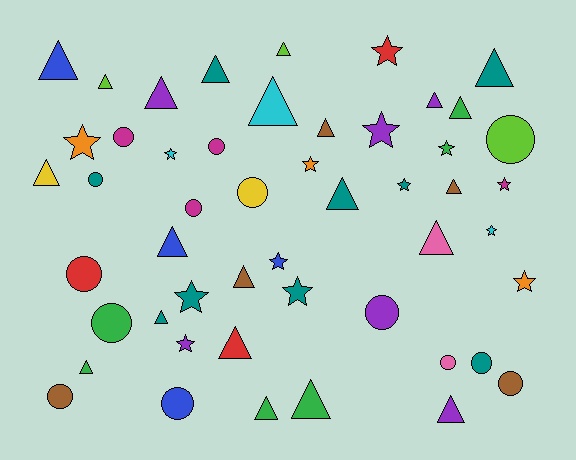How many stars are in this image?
There are 14 stars.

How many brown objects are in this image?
There are 5 brown objects.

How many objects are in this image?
There are 50 objects.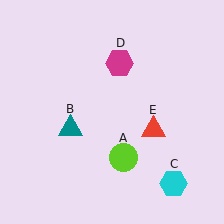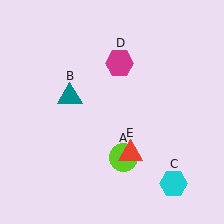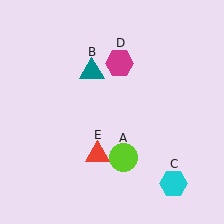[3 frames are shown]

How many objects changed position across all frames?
2 objects changed position: teal triangle (object B), red triangle (object E).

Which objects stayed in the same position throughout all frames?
Lime circle (object A) and cyan hexagon (object C) and magenta hexagon (object D) remained stationary.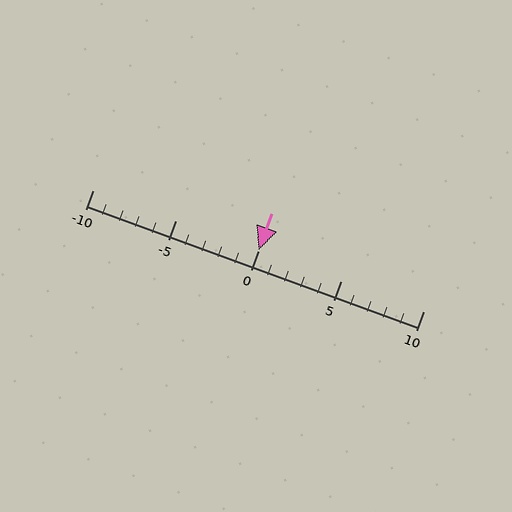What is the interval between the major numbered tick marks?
The major tick marks are spaced 5 units apart.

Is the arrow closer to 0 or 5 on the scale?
The arrow is closer to 0.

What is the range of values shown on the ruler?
The ruler shows values from -10 to 10.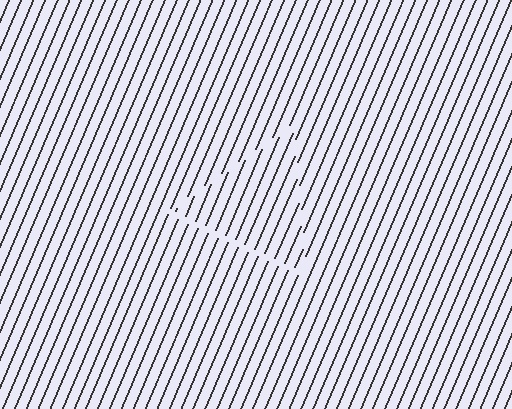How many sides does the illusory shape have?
3 sides — the line-ends trace a triangle.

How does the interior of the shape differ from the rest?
The interior of the shape contains the same grating, shifted by half a period — the contour is defined by the phase discontinuity where line-ends from the inner and outer gratings abut.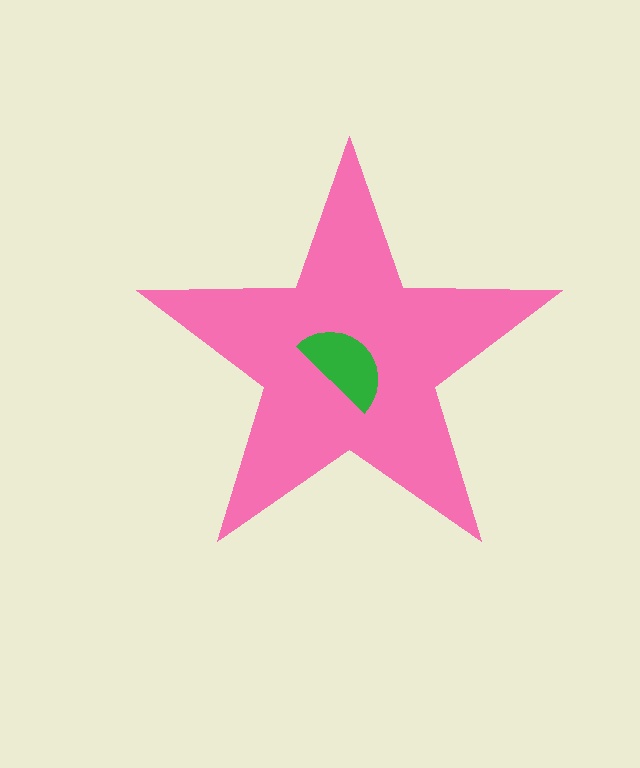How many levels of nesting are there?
2.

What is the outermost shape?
The pink star.